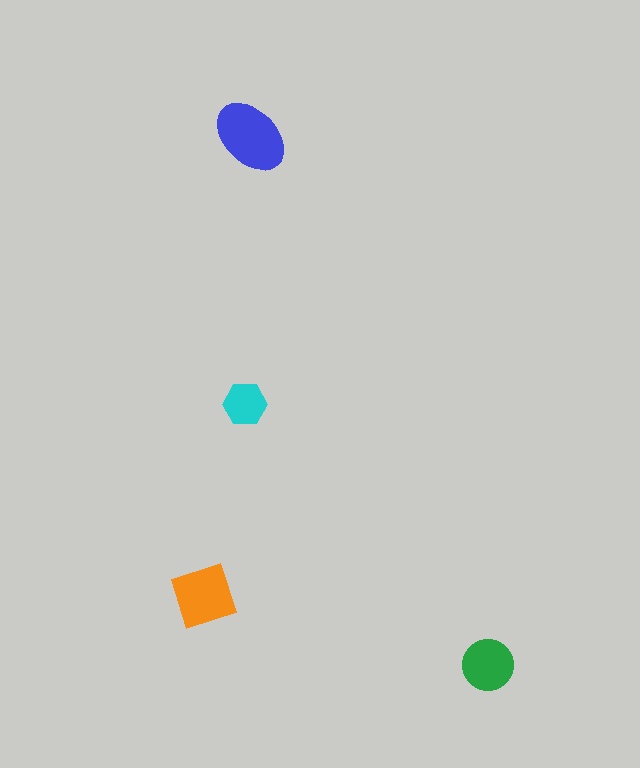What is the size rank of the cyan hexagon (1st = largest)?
4th.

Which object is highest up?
The blue ellipse is topmost.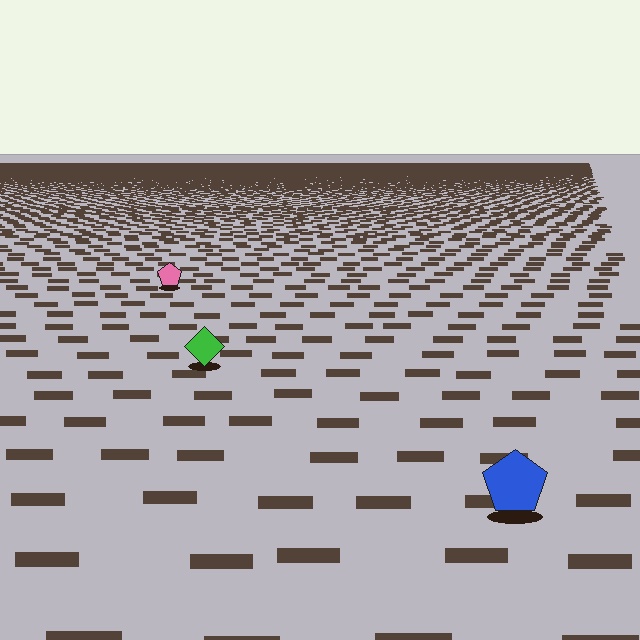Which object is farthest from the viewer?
The pink pentagon is farthest from the viewer. It appears smaller and the ground texture around it is denser.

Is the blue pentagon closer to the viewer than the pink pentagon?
Yes. The blue pentagon is closer — you can tell from the texture gradient: the ground texture is coarser near it.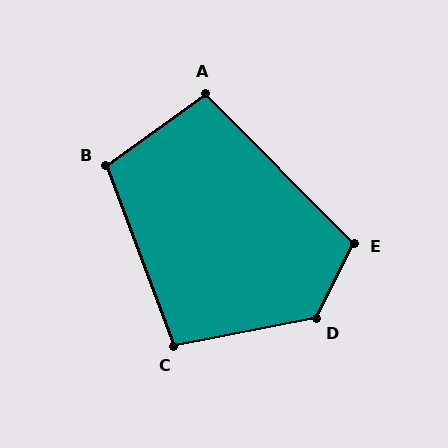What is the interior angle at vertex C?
Approximately 100 degrees (obtuse).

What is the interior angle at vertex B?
Approximately 105 degrees (obtuse).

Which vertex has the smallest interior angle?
A, at approximately 99 degrees.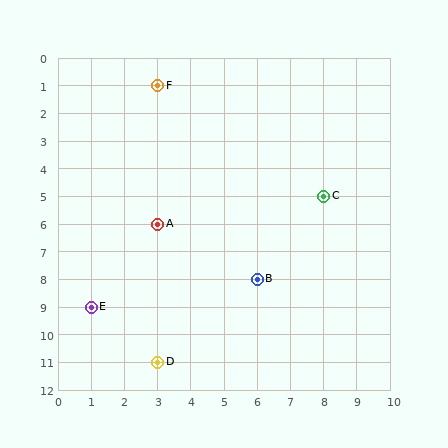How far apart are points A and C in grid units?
Points A and C are 5 columns and 1 row apart (about 5.1 grid units diagonally).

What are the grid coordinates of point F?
Point F is at grid coordinates (3, 1).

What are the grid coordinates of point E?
Point E is at grid coordinates (1, 9).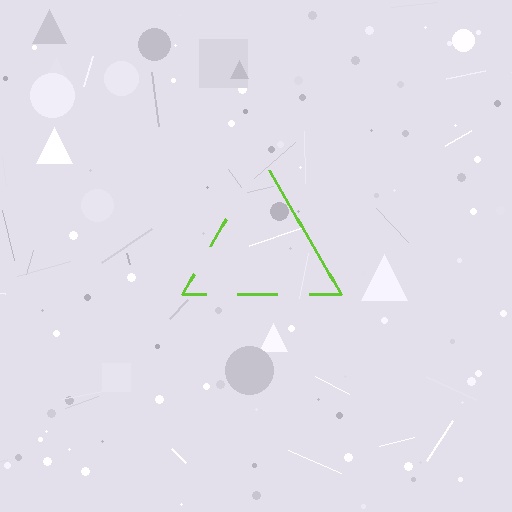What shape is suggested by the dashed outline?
The dashed outline suggests a triangle.